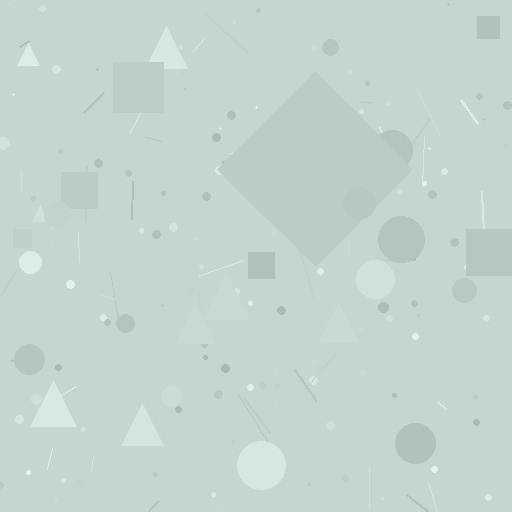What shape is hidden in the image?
A diamond is hidden in the image.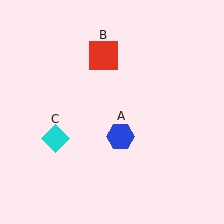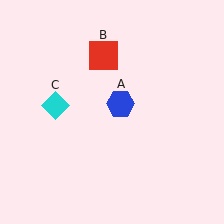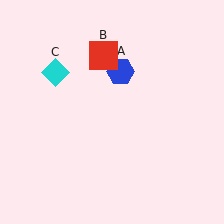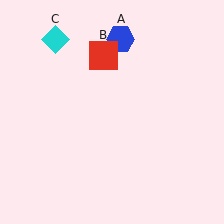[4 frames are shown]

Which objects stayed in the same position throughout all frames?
Red square (object B) remained stationary.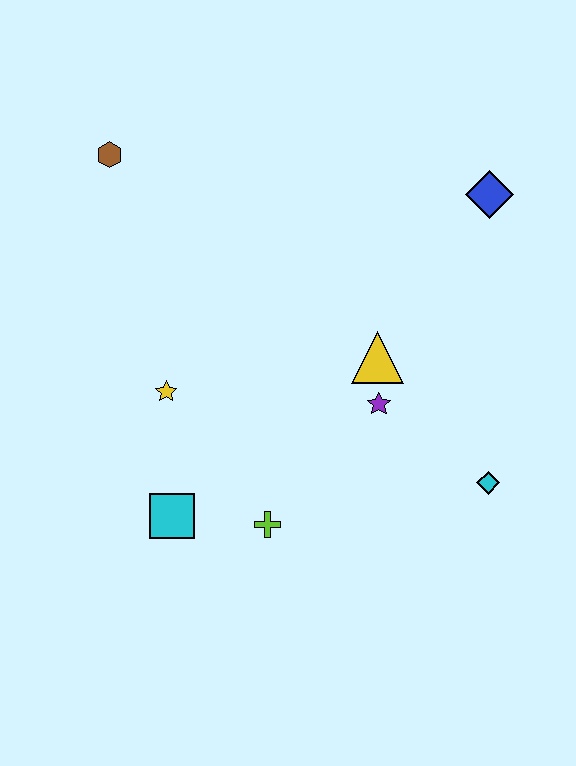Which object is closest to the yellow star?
The cyan square is closest to the yellow star.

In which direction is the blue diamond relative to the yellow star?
The blue diamond is to the right of the yellow star.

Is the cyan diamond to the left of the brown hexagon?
No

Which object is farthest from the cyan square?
The blue diamond is farthest from the cyan square.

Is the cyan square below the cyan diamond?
Yes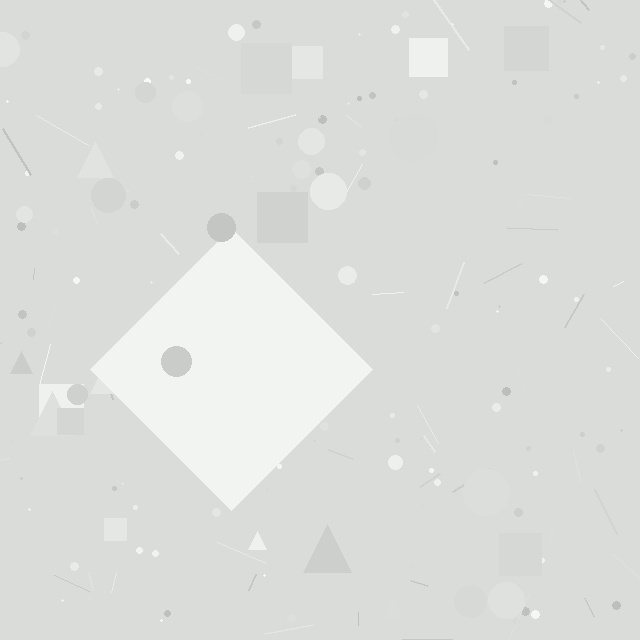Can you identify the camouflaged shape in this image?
The camouflaged shape is a diamond.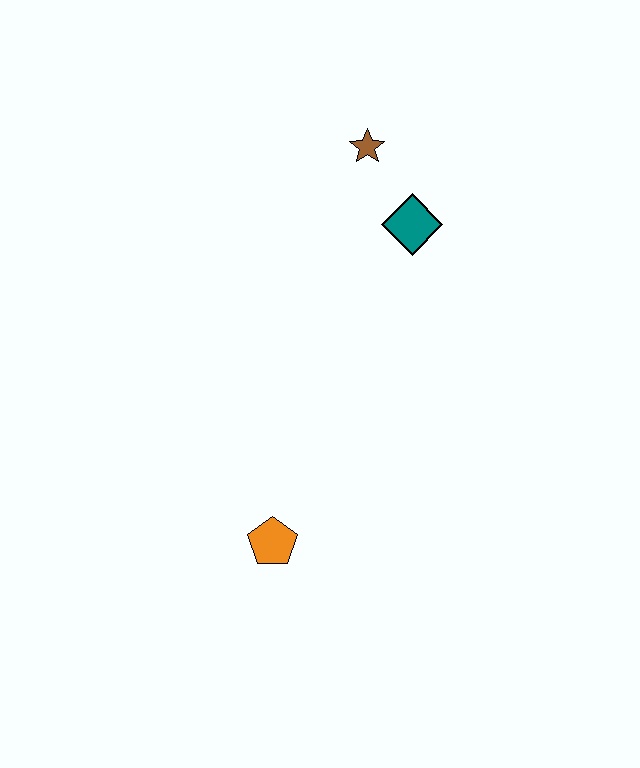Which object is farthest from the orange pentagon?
The brown star is farthest from the orange pentagon.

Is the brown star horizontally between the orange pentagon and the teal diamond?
Yes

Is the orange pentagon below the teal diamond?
Yes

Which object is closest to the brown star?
The teal diamond is closest to the brown star.